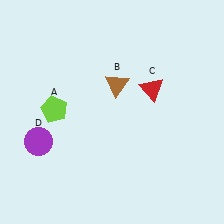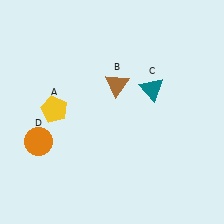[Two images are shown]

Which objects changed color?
A changed from lime to yellow. C changed from red to teal. D changed from purple to orange.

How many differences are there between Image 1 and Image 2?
There are 3 differences between the two images.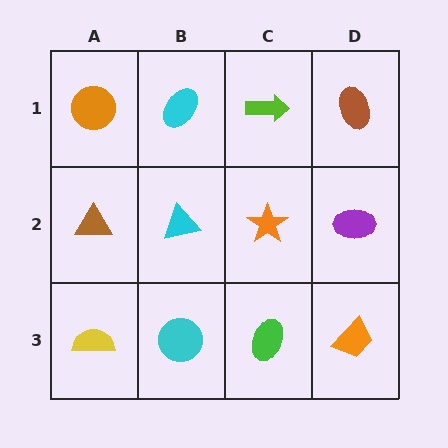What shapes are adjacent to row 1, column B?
A cyan triangle (row 2, column B), an orange circle (row 1, column A), a lime arrow (row 1, column C).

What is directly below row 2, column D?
An orange trapezoid.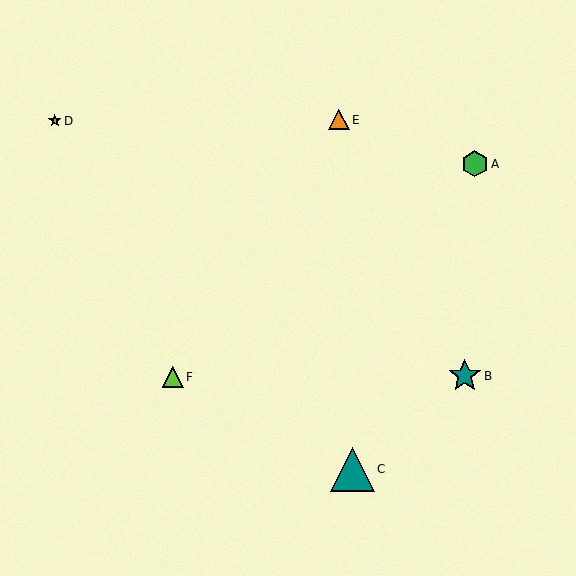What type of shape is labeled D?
Shape D is a lime star.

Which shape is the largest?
The teal triangle (labeled C) is the largest.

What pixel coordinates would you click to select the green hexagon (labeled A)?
Click at (475, 164) to select the green hexagon A.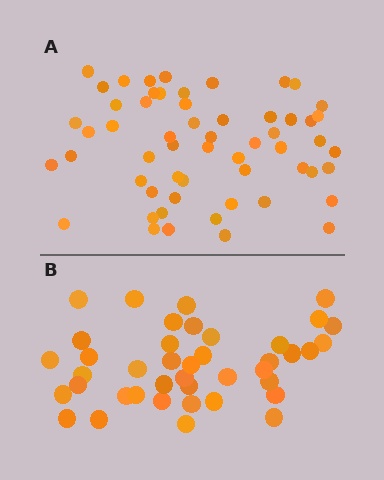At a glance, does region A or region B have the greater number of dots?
Region A (the top region) has more dots.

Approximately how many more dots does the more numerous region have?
Region A has approximately 15 more dots than region B.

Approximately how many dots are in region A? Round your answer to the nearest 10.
About 60 dots. (The exact count is 57, which rounds to 60.)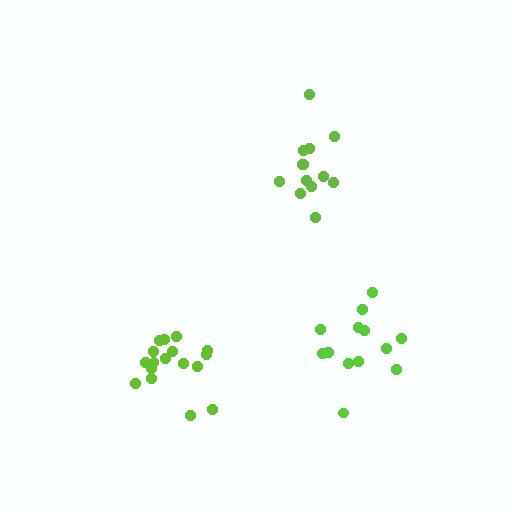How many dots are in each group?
Group 1: 13 dots, Group 2: 17 dots, Group 3: 13 dots (43 total).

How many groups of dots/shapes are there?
There are 3 groups.